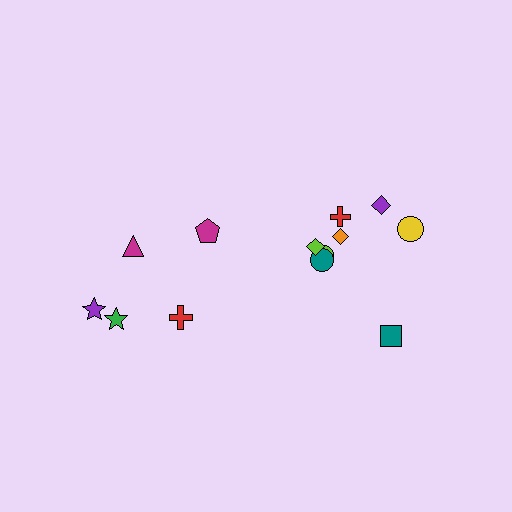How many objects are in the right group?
There are 8 objects.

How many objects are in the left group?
There are 5 objects.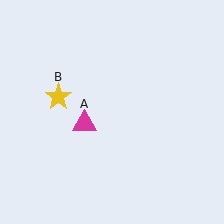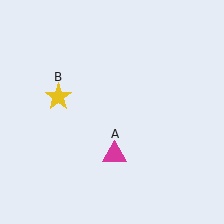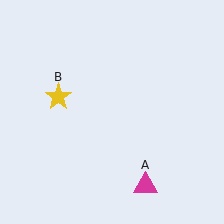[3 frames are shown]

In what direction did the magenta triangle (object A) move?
The magenta triangle (object A) moved down and to the right.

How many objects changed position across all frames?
1 object changed position: magenta triangle (object A).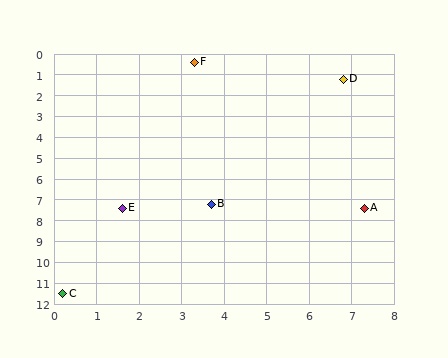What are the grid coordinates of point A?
Point A is at approximately (7.3, 7.4).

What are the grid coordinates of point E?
Point E is at approximately (1.6, 7.4).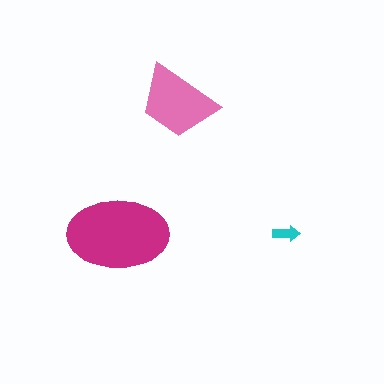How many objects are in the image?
There are 3 objects in the image.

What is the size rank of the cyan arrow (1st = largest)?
3rd.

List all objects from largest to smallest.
The magenta ellipse, the pink trapezoid, the cyan arrow.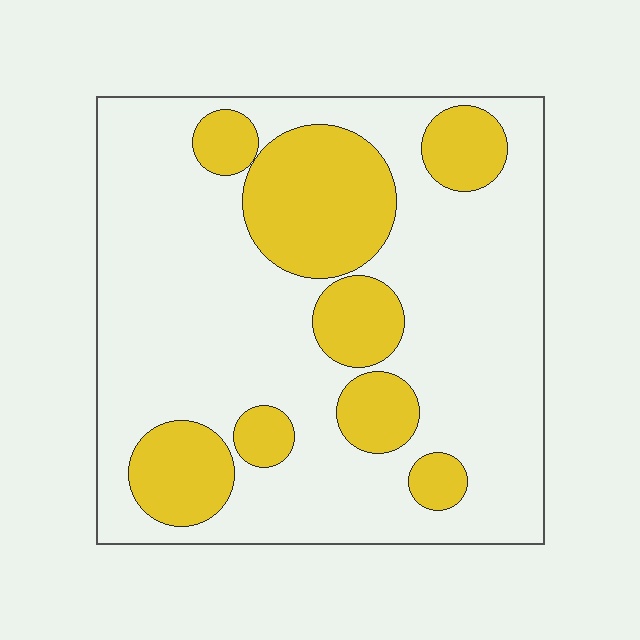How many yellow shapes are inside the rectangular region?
8.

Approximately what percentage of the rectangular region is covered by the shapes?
Approximately 25%.